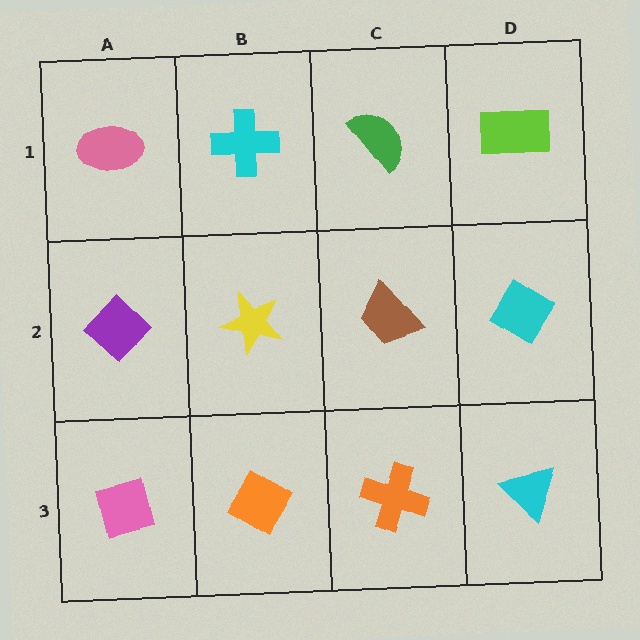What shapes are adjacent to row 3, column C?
A brown trapezoid (row 2, column C), an orange diamond (row 3, column B), a cyan triangle (row 3, column D).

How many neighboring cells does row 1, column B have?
3.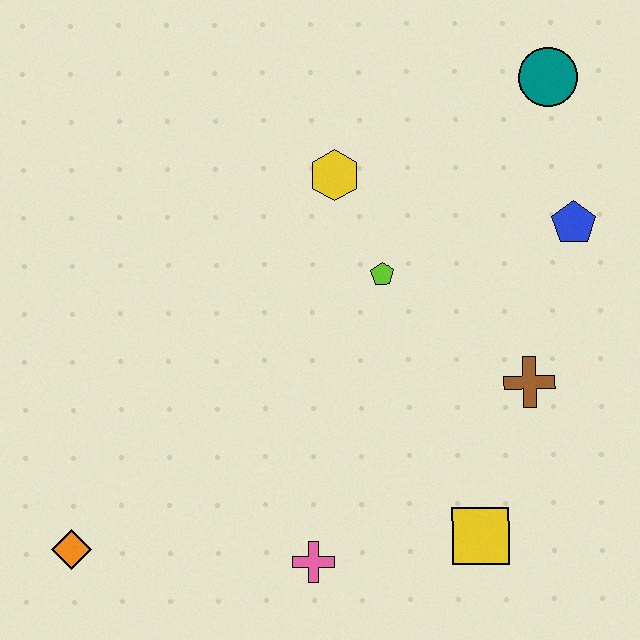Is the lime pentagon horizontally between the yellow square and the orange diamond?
Yes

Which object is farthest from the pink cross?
The teal circle is farthest from the pink cross.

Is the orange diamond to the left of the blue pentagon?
Yes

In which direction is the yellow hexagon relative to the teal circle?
The yellow hexagon is to the left of the teal circle.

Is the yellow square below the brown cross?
Yes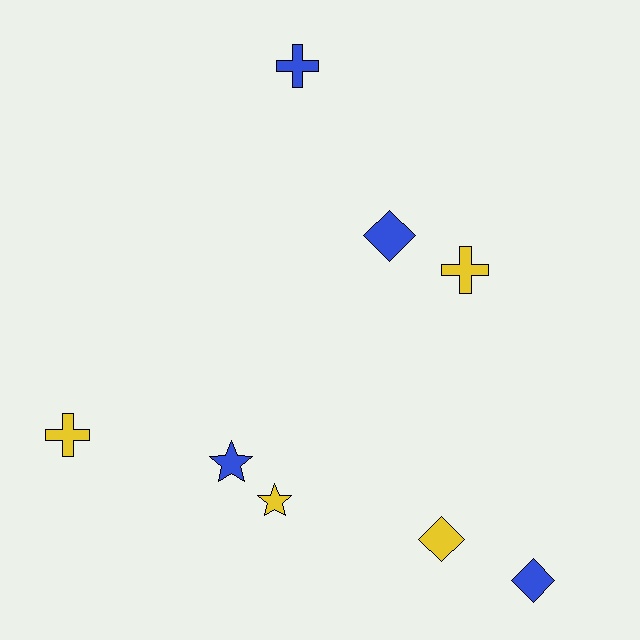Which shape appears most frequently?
Cross, with 3 objects.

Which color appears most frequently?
Yellow, with 4 objects.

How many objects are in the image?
There are 8 objects.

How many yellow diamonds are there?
There is 1 yellow diamond.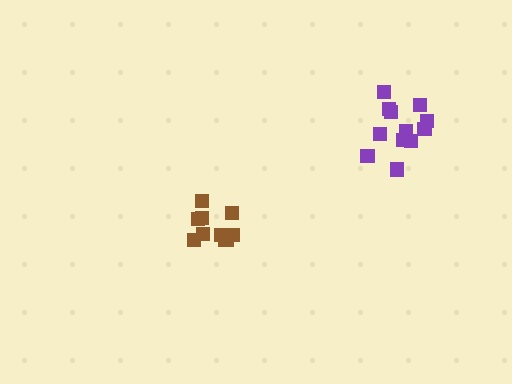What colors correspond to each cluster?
The clusters are colored: purple, brown.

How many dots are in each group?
Group 1: 12 dots, Group 2: 10 dots (22 total).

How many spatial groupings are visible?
There are 2 spatial groupings.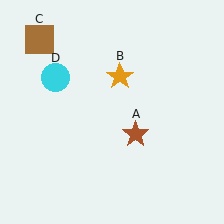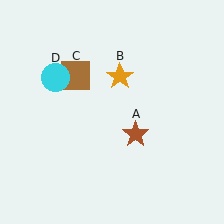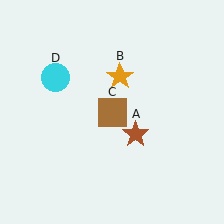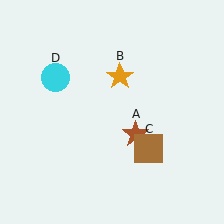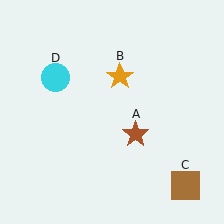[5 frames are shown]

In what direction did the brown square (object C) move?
The brown square (object C) moved down and to the right.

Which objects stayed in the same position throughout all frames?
Brown star (object A) and orange star (object B) and cyan circle (object D) remained stationary.